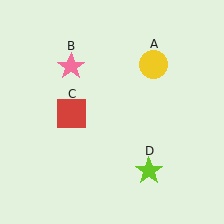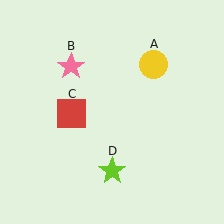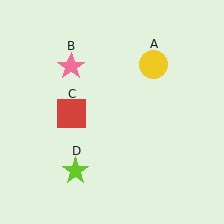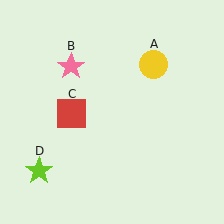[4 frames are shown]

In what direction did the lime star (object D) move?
The lime star (object D) moved left.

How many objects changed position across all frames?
1 object changed position: lime star (object D).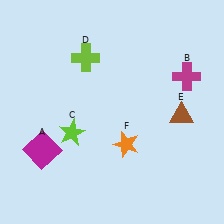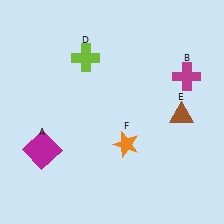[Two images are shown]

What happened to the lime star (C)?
The lime star (C) was removed in Image 2. It was in the bottom-left area of Image 1.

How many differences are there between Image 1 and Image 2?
There is 1 difference between the two images.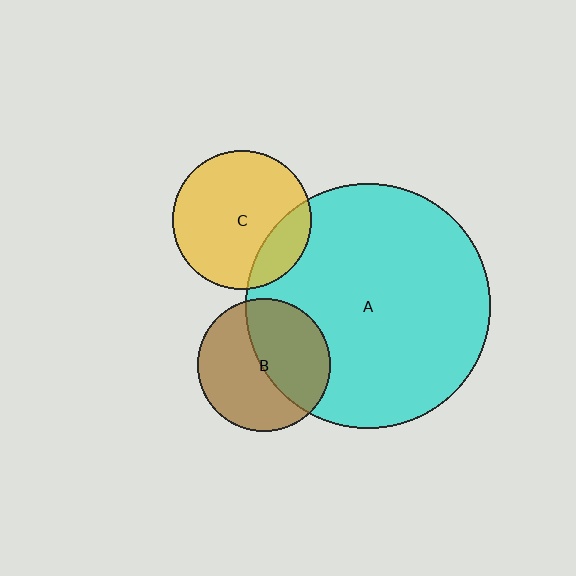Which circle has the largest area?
Circle A (cyan).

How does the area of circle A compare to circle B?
Approximately 3.4 times.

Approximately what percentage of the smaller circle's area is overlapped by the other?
Approximately 20%.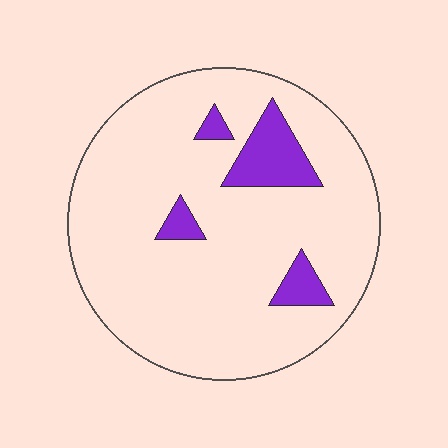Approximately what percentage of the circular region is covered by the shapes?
Approximately 10%.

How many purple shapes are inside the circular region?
4.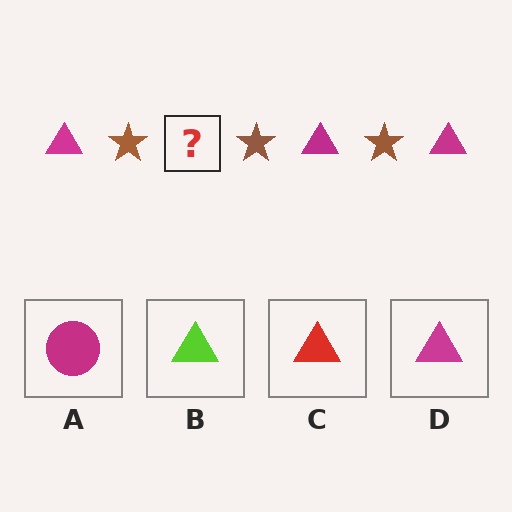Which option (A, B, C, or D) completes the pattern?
D.